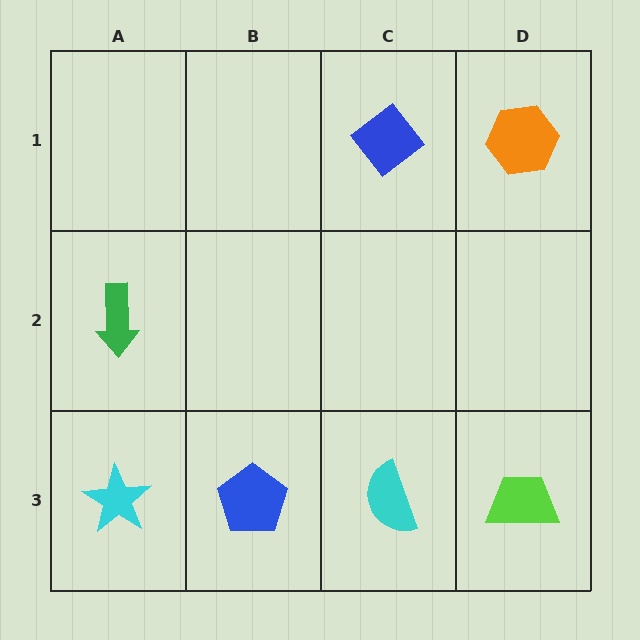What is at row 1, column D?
An orange hexagon.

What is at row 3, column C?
A cyan semicircle.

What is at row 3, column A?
A cyan star.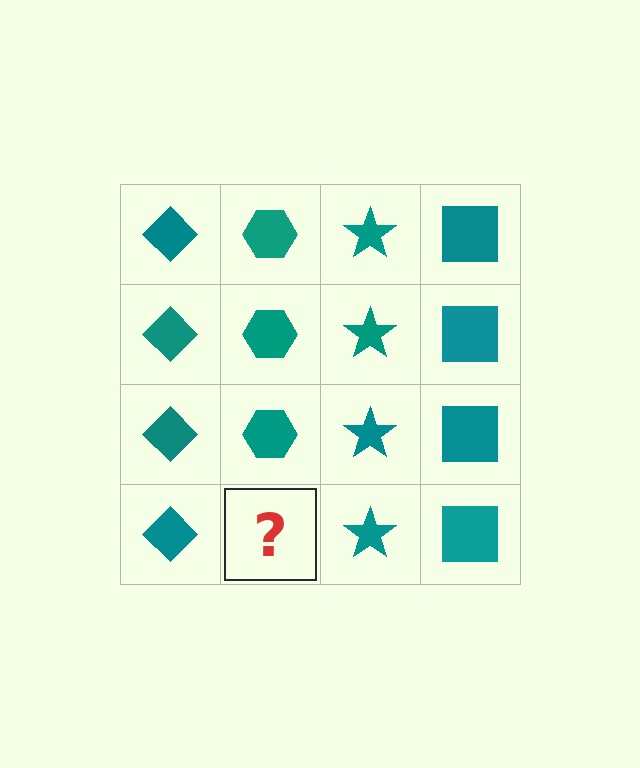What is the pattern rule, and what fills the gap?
The rule is that each column has a consistent shape. The gap should be filled with a teal hexagon.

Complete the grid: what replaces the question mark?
The question mark should be replaced with a teal hexagon.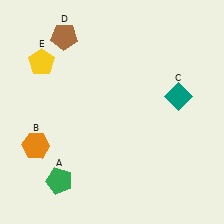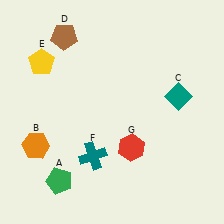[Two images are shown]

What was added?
A teal cross (F), a red hexagon (G) were added in Image 2.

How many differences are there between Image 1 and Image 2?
There are 2 differences between the two images.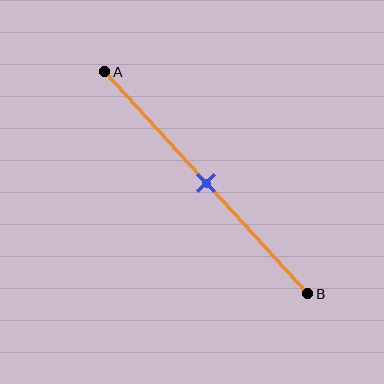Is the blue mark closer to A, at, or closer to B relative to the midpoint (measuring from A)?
The blue mark is approximately at the midpoint of segment AB.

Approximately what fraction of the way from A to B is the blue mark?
The blue mark is approximately 50% of the way from A to B.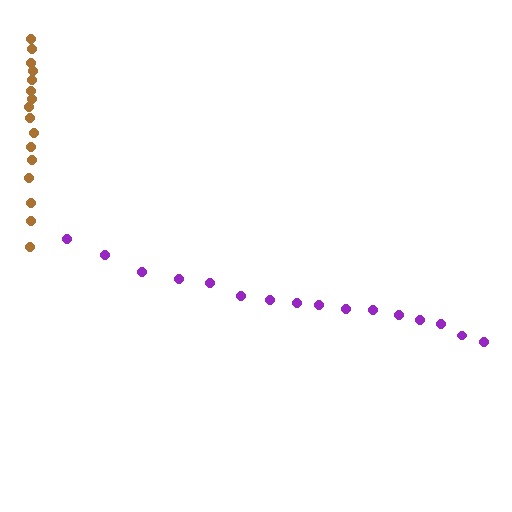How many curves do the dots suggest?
There are 2 distinct paths.